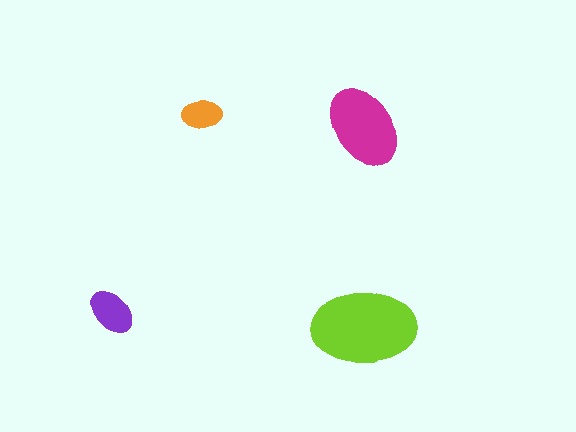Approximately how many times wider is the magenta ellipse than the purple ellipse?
About 2 times wider.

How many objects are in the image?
There are 4 objects in the image.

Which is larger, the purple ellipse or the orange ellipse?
The purple one.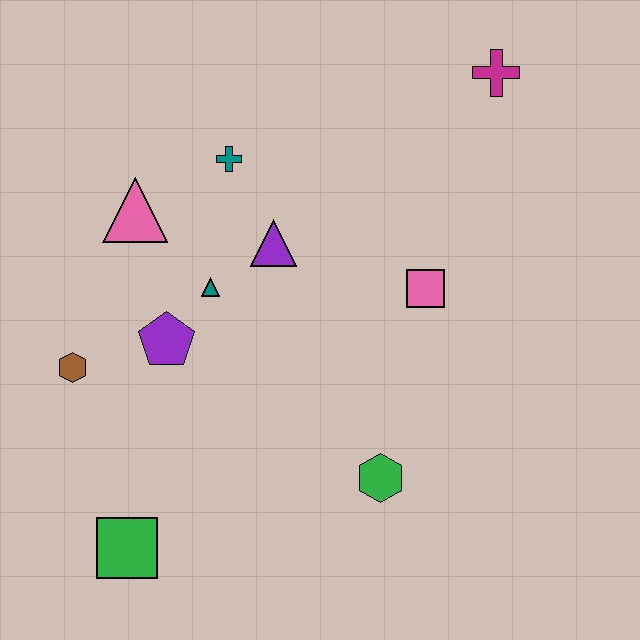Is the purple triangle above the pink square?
Yes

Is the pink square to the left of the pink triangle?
No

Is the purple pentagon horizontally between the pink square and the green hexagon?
No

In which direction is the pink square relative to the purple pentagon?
The pink square is to the right of the purple pentagon.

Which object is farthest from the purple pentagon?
The magenta cross is farthest from the purple pentagon.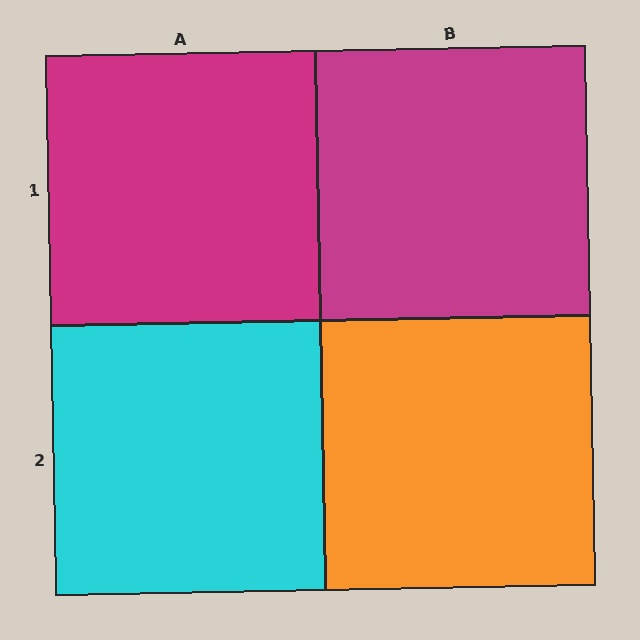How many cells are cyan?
1 cell is cyan.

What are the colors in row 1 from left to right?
Magenta, magenta.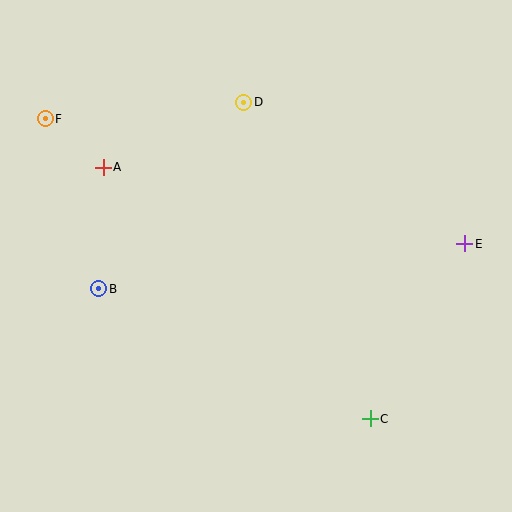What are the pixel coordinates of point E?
Point E is at (465, 244).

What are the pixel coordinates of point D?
Point D is at (244, 102).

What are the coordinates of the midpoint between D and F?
The midpoint between D and F is at (145, 111).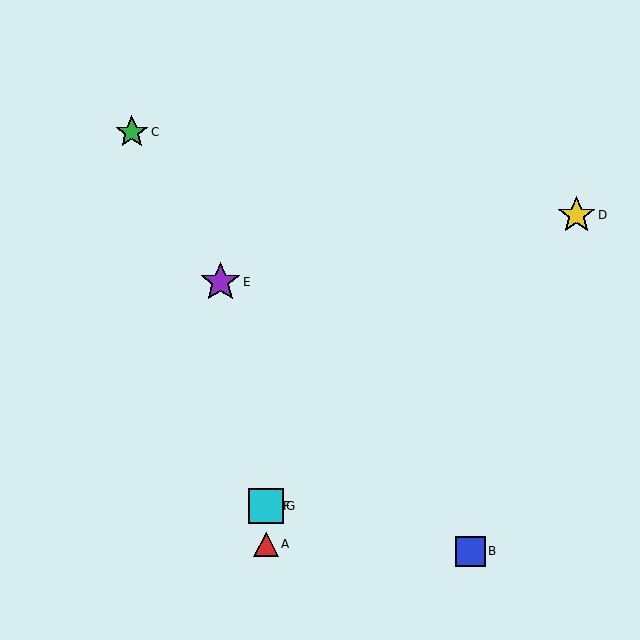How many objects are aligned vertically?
3 objects (A, F, G) are aligned vertically.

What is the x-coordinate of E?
Object E is at x≈220.